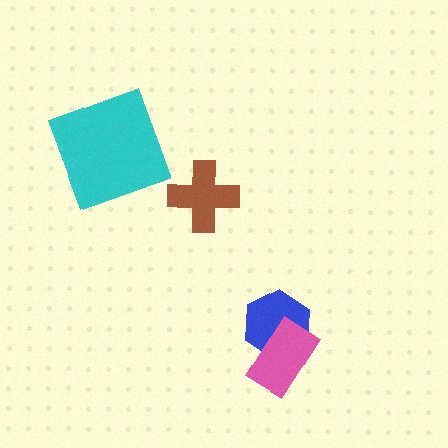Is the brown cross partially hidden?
No, no other shape covers it.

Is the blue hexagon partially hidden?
Yes, it is partially covered by another shape.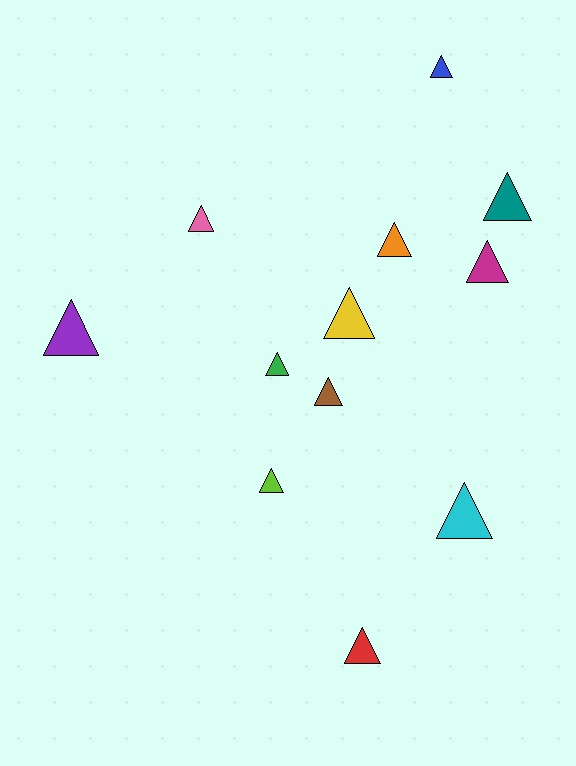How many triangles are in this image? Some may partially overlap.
There are 12 triangles.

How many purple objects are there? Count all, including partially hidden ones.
There is 1 purple object.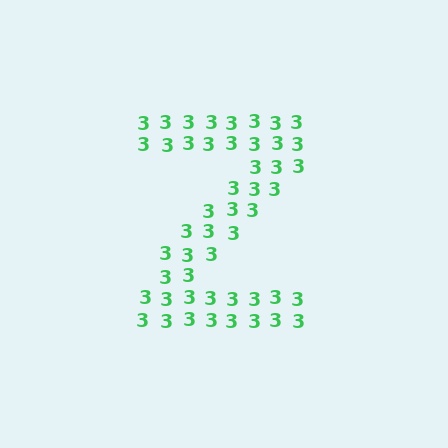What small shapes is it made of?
It is made of small digit 3's.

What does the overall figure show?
The overall figure shows the letter Z.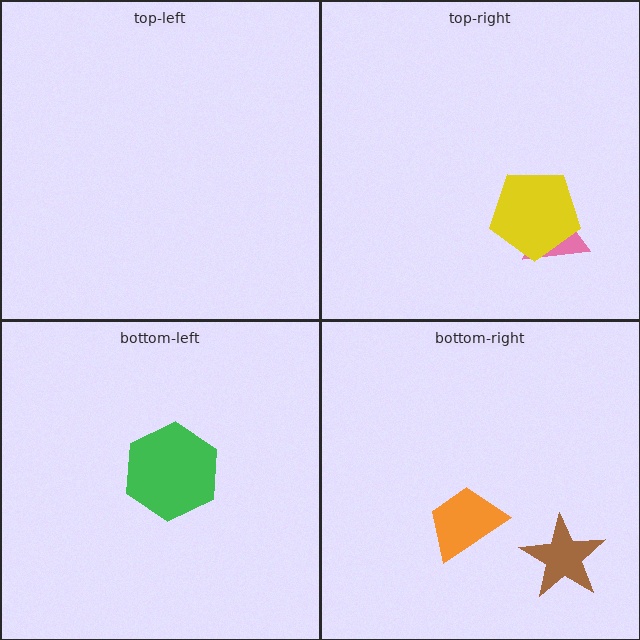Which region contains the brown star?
The bottom-right region.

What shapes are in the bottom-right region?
The brown star, the orange trapezoid.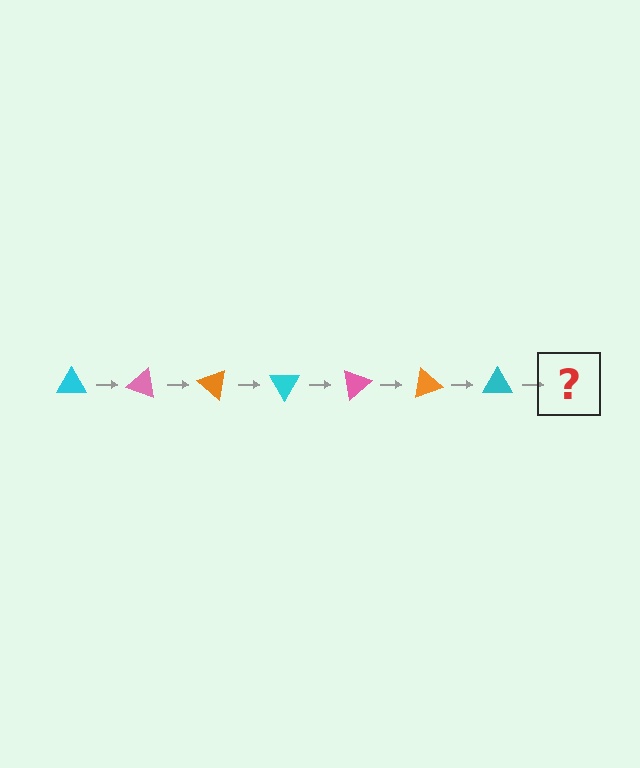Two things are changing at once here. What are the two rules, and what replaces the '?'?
The two rules are that it rotates 20 degrees each step and the color cycles through cyan, pink, and orange. The '?' should be a pink triangle, rotated 140 degrees from the start.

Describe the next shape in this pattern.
It should be a pink triangle, rotated 140 degrees from the start.